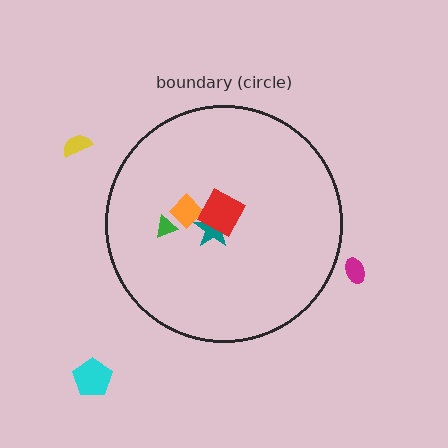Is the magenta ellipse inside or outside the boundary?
Outside.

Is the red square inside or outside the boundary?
Inside.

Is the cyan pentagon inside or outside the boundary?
Outside.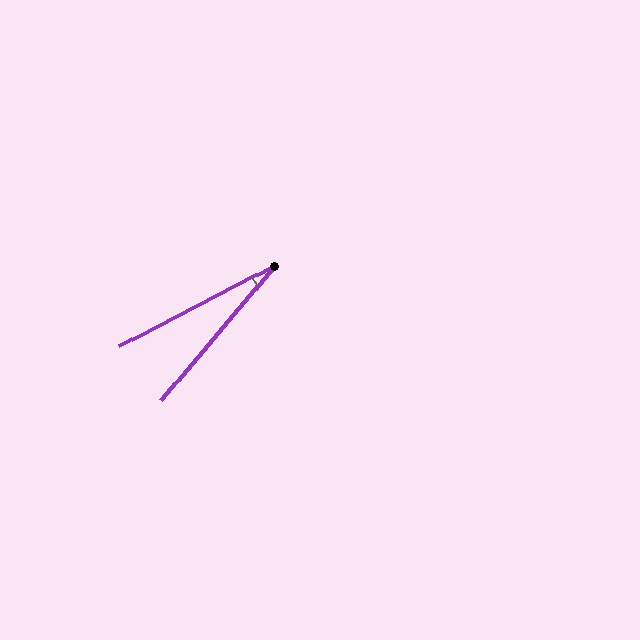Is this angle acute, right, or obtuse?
It is acute.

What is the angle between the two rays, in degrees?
Approximately 23 degrees.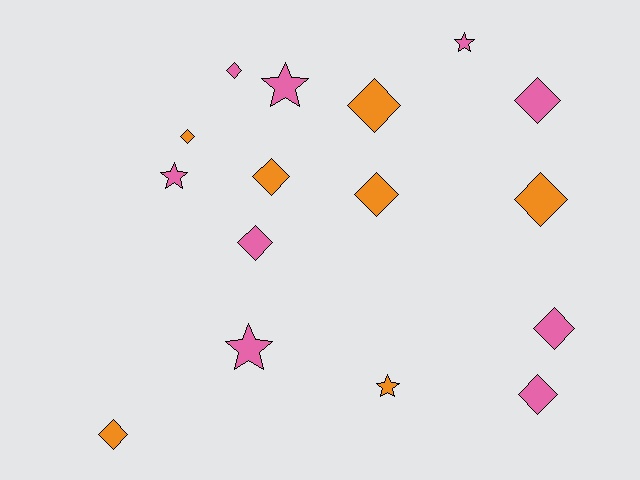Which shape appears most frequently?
Diamond, with 11 objects.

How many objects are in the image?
There are 16 objects.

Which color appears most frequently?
Pink, with 9 objects.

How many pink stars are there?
There are 4 pink stars.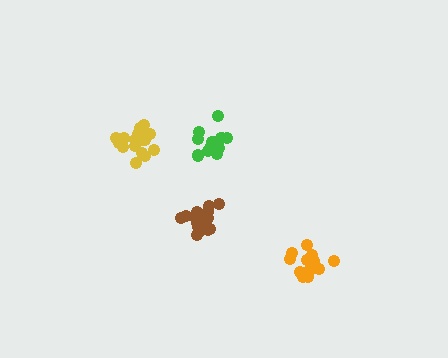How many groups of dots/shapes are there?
There are 4 groups.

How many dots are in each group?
Group 1: 18 dots, Group 2: 15 dots, Group 3: 17 dots, Group 4: 15 dots (65 total).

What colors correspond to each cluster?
The clusters are colored: brown, orange, yellow, green.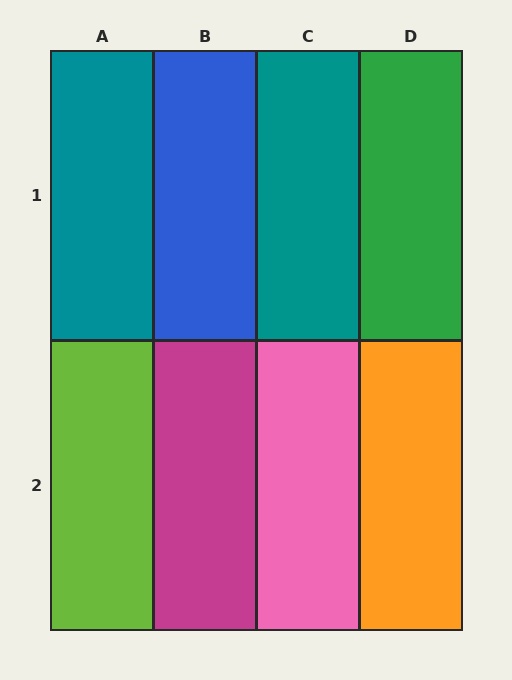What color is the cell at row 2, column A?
Lime.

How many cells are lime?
1 cell is lime.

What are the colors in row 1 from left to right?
Teal, blue, teal, green.